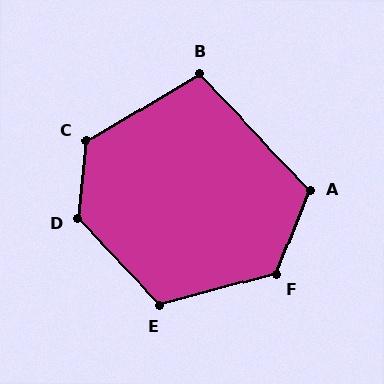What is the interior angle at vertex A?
Approximately 115 degrees (obtuse).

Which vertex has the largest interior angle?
D, at approximately 130 degrees.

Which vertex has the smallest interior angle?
B, at approximately 103 degrees.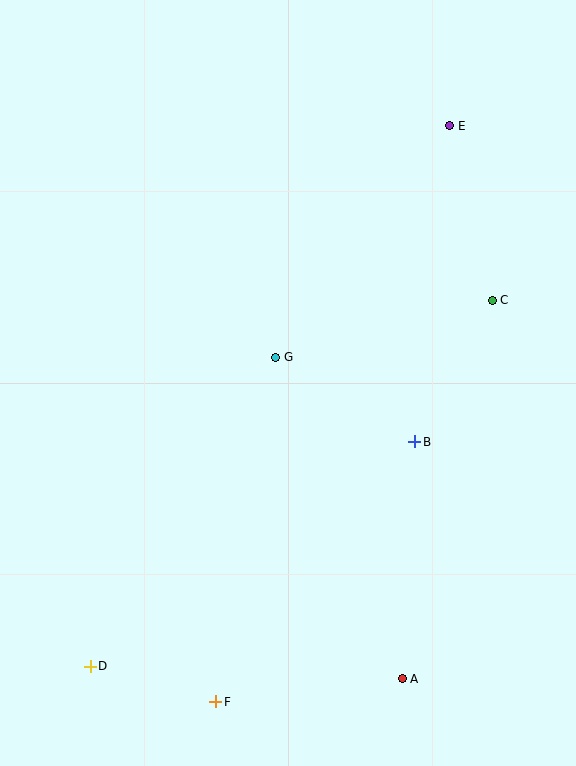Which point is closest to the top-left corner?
Point G is closest to the top-left corner.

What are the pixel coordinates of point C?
Point C is at (492, 300).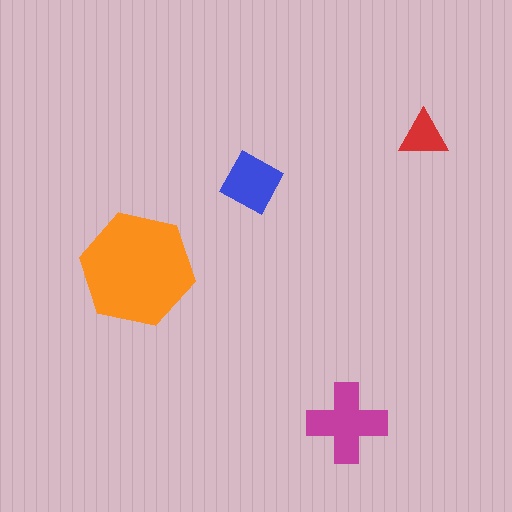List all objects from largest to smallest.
The orange hexagon, the magenta cross, the blue square, the red triangle.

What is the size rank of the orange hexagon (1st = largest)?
1st.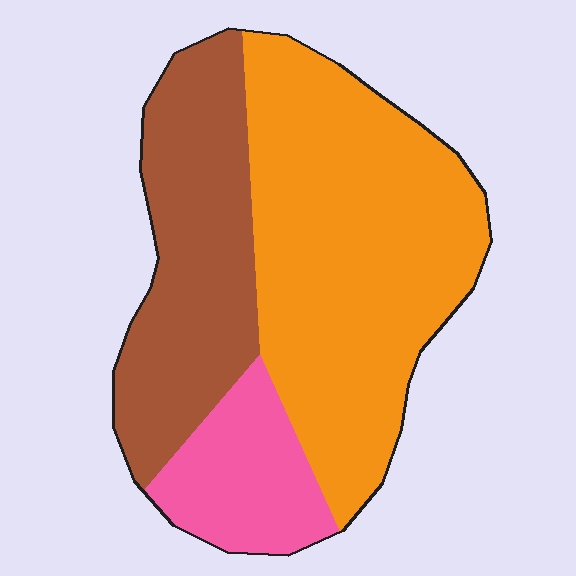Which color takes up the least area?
Pink, at roughly 15%.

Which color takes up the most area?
Orange, at roughly 55%.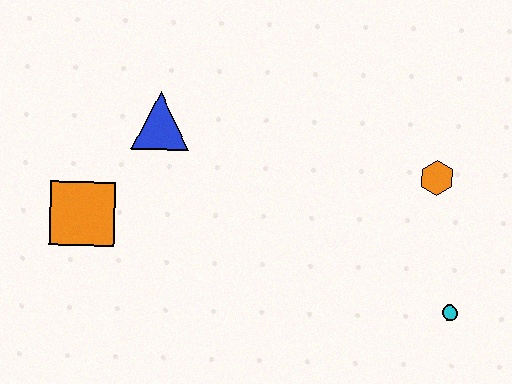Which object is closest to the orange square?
The blue triangle is closest to the orange square.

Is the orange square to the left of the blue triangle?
Yes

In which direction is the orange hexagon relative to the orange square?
The orange hexagon is to the right of the orange square.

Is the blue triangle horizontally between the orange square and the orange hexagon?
Yes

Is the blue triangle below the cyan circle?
No